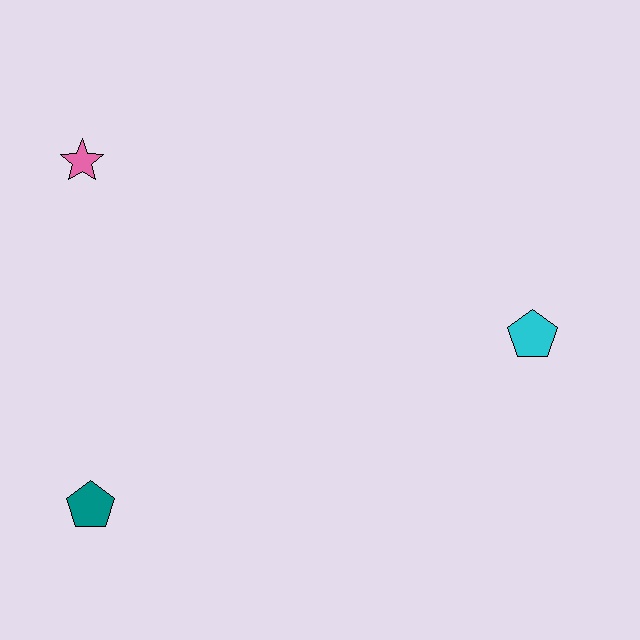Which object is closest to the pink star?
The teal pentagon is closest to the pink star.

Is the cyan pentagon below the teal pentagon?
No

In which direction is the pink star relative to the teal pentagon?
The pink star is above the teal pentagon.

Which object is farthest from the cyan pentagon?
The pink star is farthest from the cyan pentagon.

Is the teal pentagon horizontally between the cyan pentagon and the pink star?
Yes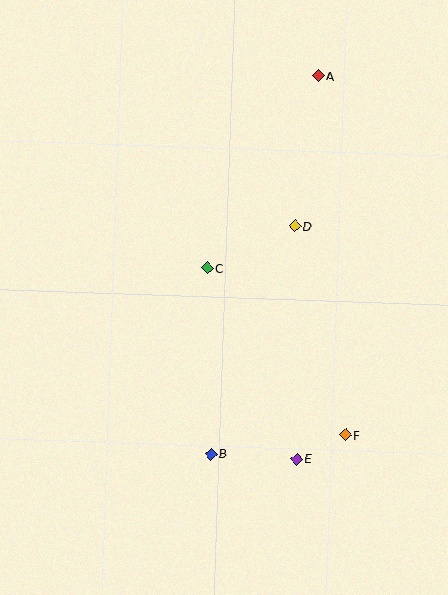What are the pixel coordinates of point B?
Point B is at (211, 454).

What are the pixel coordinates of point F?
Point F is at (345, 435).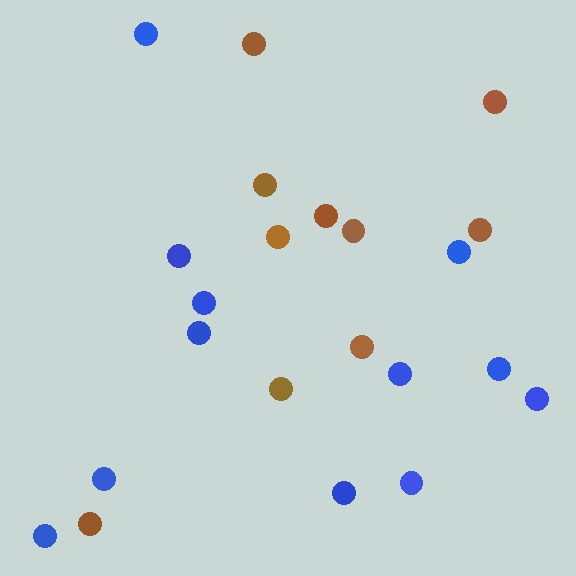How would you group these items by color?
There are 2 groups: one group of blue circles (12) and one group of brown circles (10).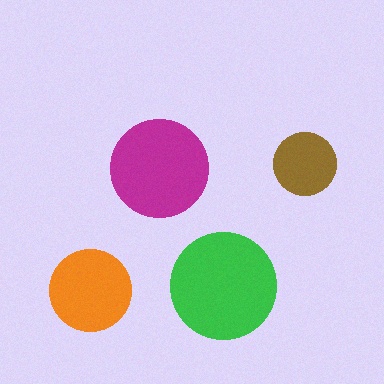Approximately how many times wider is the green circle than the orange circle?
About 1.5 times wider.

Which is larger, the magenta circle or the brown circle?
The magenta one.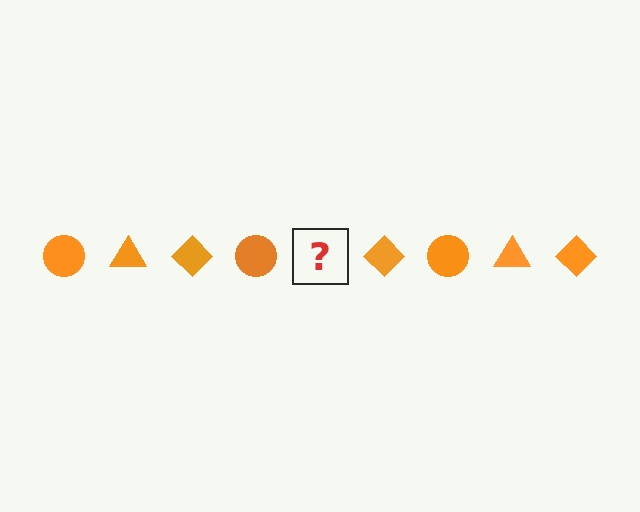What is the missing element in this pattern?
The missing element is an orange triangle.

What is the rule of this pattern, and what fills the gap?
The rule is that the pattern cycles through circle, triangle, diamond shapes in orange. The gap should be filled with an orange triangle.